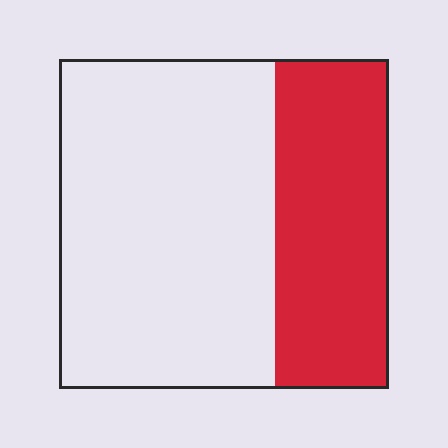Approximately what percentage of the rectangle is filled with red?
Approximately 35%.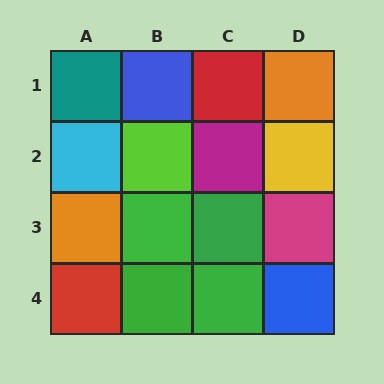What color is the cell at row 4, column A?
Red.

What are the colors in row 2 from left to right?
Cyan, lime, magenta, yellow.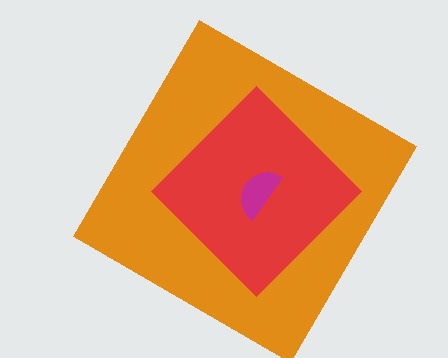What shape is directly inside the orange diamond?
The red diamond.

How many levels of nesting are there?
3.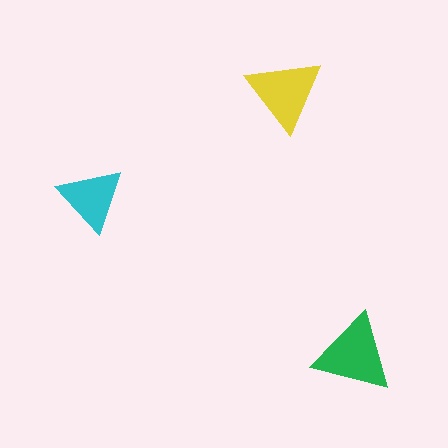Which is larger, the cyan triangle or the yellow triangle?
The yellow one.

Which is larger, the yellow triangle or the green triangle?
The green one.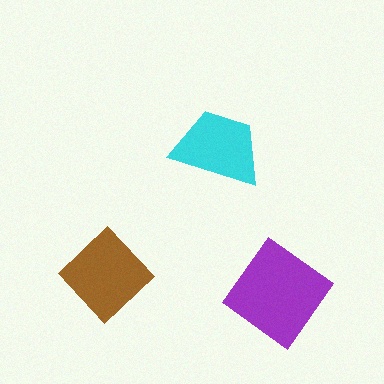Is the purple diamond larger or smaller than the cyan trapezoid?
Larger.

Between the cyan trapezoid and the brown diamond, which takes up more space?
The brown diamond.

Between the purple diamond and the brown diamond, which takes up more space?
The purple diamond.